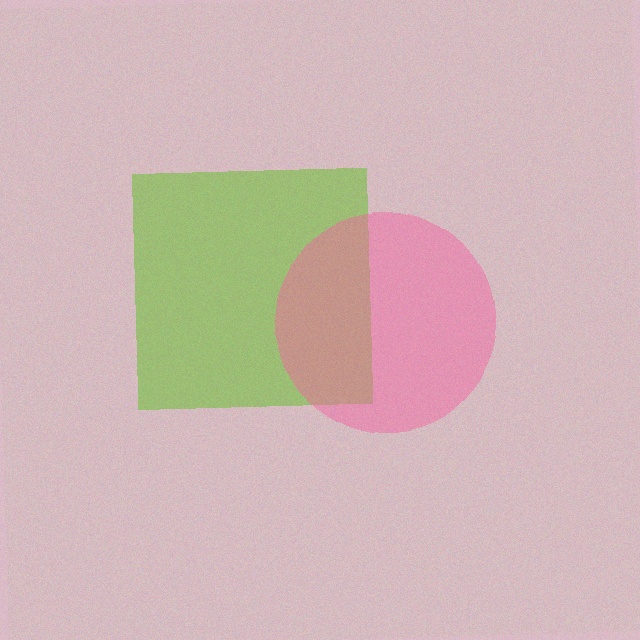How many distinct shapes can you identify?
There are 2 distinct shapes: a lime square, a pink circle.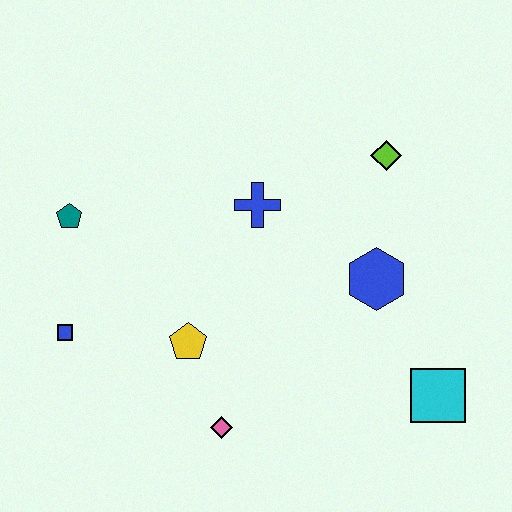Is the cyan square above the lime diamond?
No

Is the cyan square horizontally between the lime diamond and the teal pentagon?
No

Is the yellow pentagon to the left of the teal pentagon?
No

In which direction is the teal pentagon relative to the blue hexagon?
The teal pentagon is to the left of the blue hexagon.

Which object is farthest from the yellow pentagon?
The lime diamond is farthest from the yellow pentagon.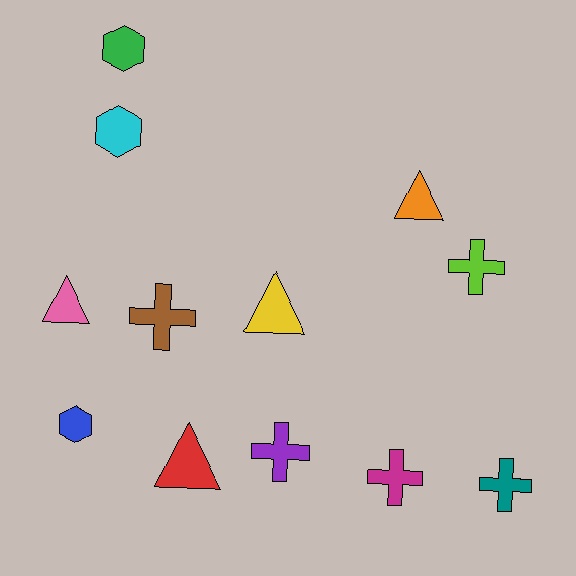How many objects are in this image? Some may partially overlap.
There are 12 objects.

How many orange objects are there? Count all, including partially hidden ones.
There is 1 orange object.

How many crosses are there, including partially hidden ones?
There are 5 crosses.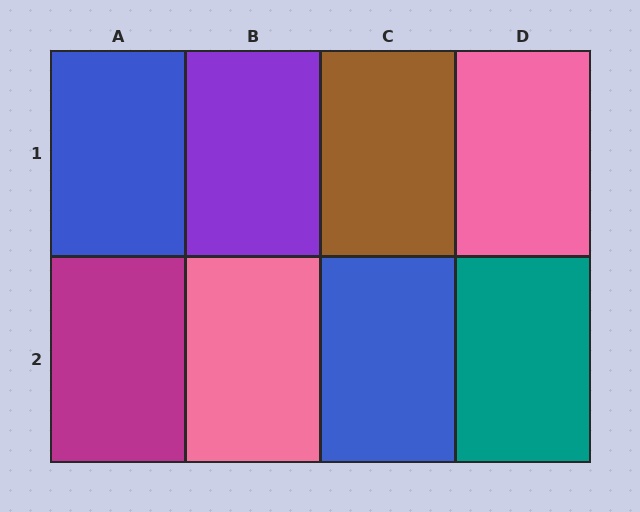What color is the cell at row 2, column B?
Pink.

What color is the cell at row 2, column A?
Magenta.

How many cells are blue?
2 cells are blue.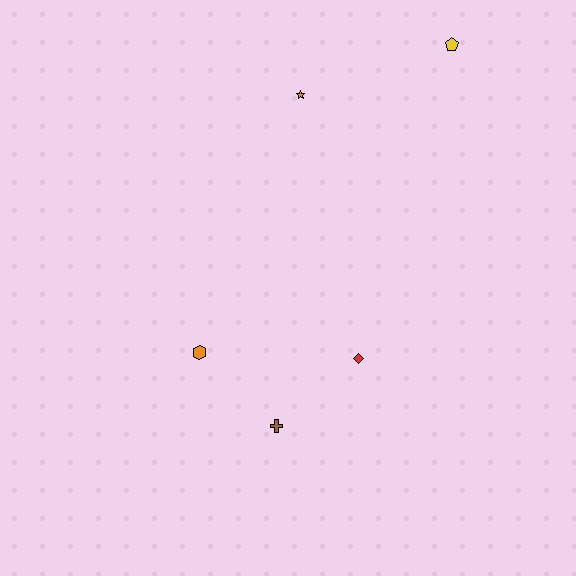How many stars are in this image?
There is 1 star.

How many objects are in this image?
There are 5 objects.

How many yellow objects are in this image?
There is 1 yellow object.